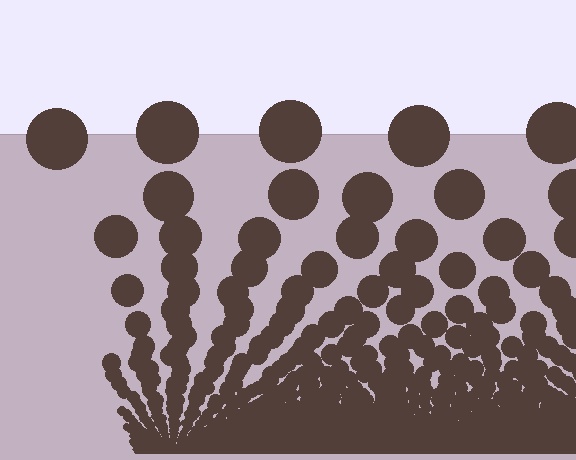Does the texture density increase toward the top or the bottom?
Density increases toward the bottom.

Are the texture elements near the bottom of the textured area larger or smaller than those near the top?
Smaller. The gradient is inverted — elements near the bottom are smaller and denser.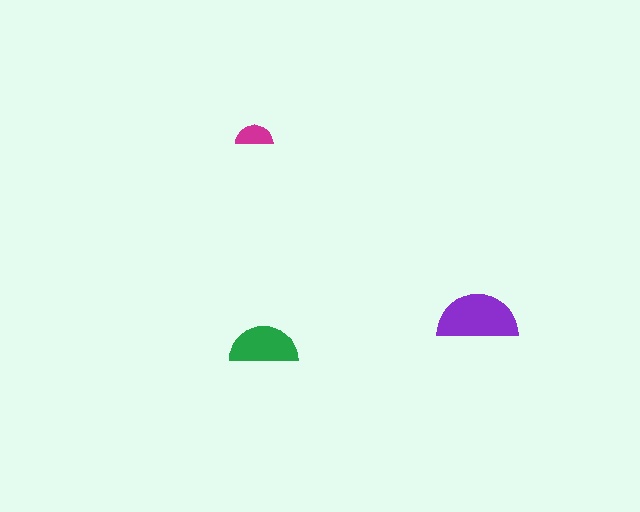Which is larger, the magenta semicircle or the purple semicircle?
The purple one.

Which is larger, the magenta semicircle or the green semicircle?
The green one.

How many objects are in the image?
There are 3 objects in the image.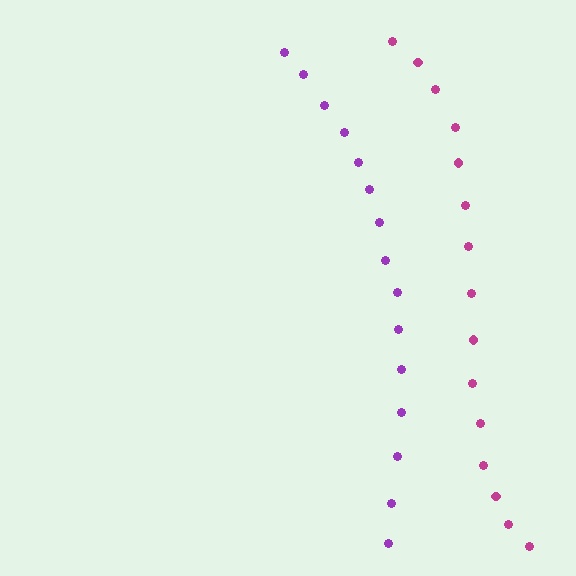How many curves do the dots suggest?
There are 2 distinct paths.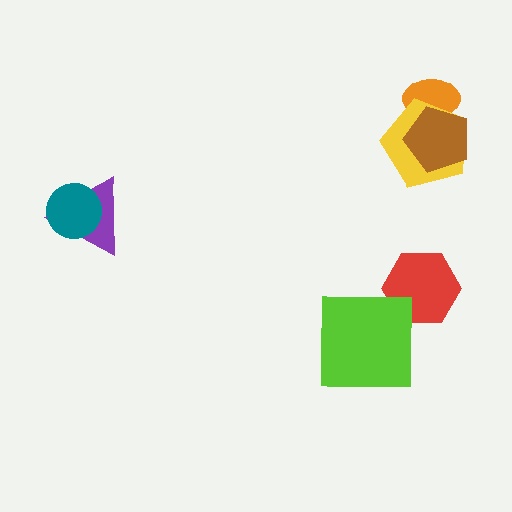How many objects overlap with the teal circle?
1 object overlaps with the teal circle.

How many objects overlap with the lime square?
1 object overlaps with the lime square.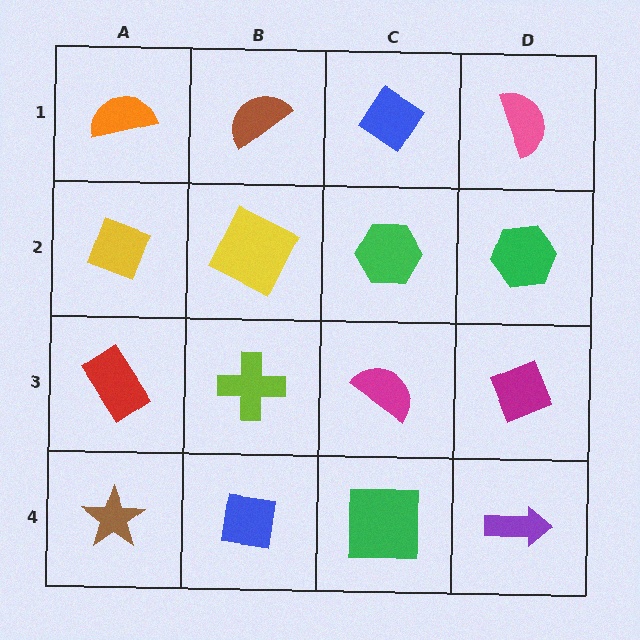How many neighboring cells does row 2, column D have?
3.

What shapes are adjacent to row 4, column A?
A red rectangle (row 3, column A), a blue square (row 4, column B).